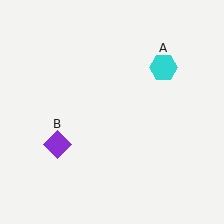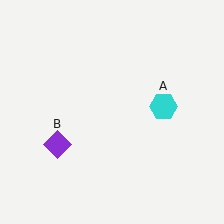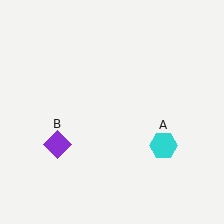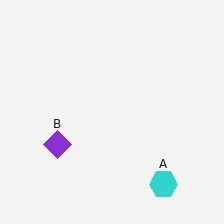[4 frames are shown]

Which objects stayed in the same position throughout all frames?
Purple diamond (object B) remained stationary.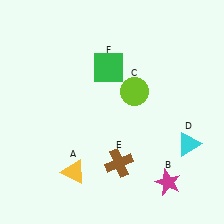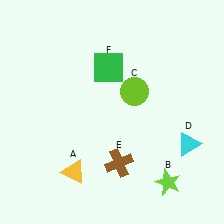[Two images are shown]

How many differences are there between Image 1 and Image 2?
There is 1 difference between the two images.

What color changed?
The star (B) changed from magenta in Image 1 to lime in Image 2.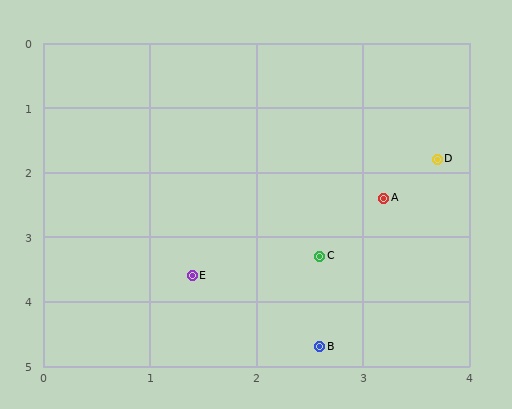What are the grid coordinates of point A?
Point A is at approximately (3.2, 2.4).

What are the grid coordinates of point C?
Point C is at approximately (2.6, 3.3).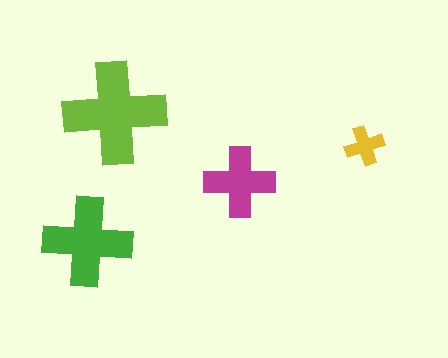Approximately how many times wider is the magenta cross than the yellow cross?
About 2 times wider.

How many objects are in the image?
There are 4 objects in the image.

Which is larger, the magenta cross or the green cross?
The green one.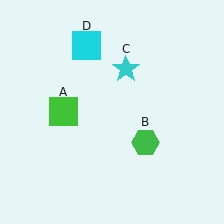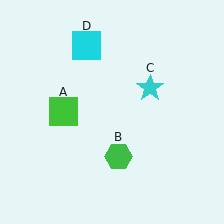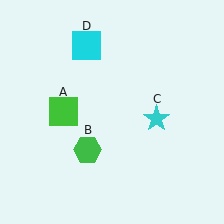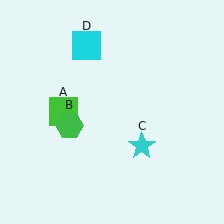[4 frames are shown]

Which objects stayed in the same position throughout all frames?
Green square (object A) and cyan square (object D) remained stationary.